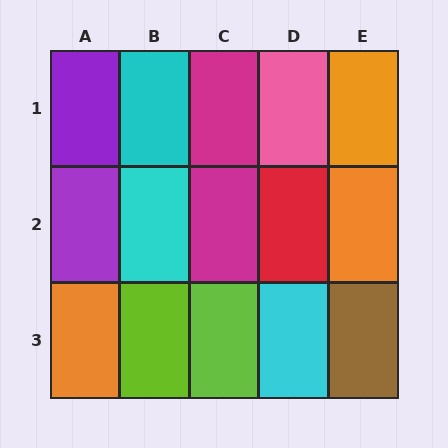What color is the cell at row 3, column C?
Lime.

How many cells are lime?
2 cells are lime.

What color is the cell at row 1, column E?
Orange.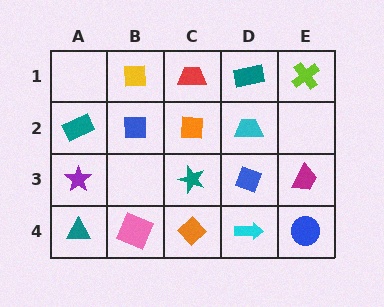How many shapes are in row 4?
5 shapes.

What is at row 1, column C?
A red trapezoid.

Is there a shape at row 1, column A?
No, that cell is empty.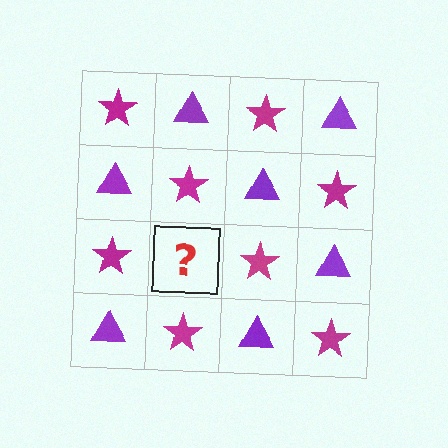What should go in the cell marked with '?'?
The missing cell should contain a purple triangle.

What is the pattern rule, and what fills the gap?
The rule is that it alternates magenta star and purple triangle in a checkerboard pattern. The gap should be filled with a purple triangle.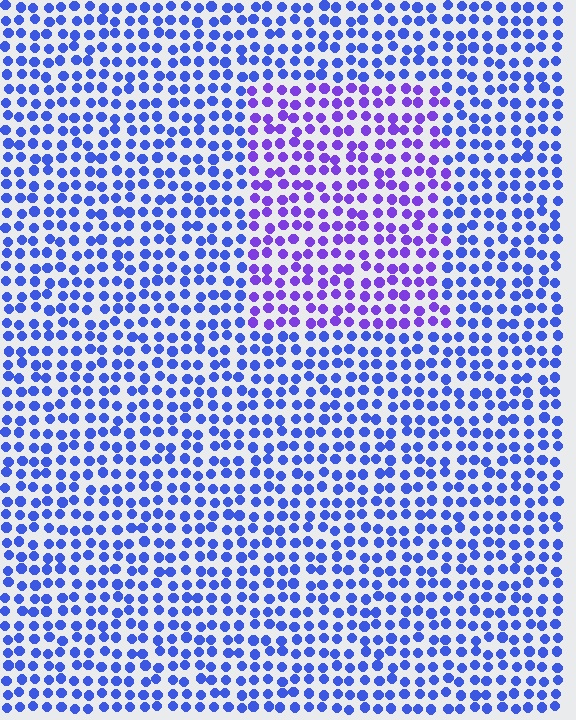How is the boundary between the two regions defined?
The boundary is defined purely by a slight shift in hue (about 34 degrees). Spacing, size, and orientation are identical on both sides.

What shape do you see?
I see a rectangle.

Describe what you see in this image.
The image is filled with small blue elements in a uniform arrangement. A rectangle-shaped region is visible where the elements are tinted to a slightly different hue, forming a subtle color boundary.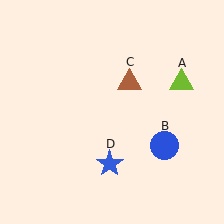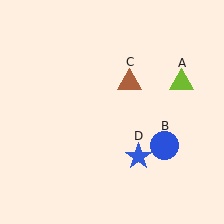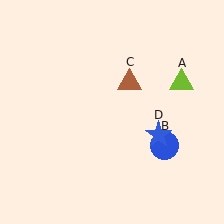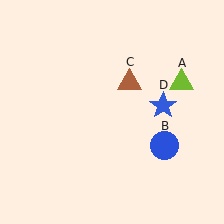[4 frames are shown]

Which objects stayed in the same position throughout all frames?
Lime triangle (object A) and blue circle (object B) and brown triangle (object C) remained stationary.